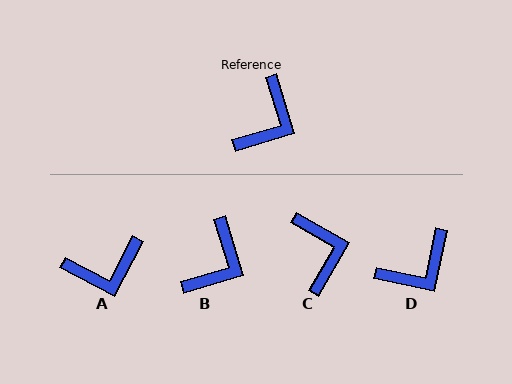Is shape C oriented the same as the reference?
No, it is off by about 43 degrees.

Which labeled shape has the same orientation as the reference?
B.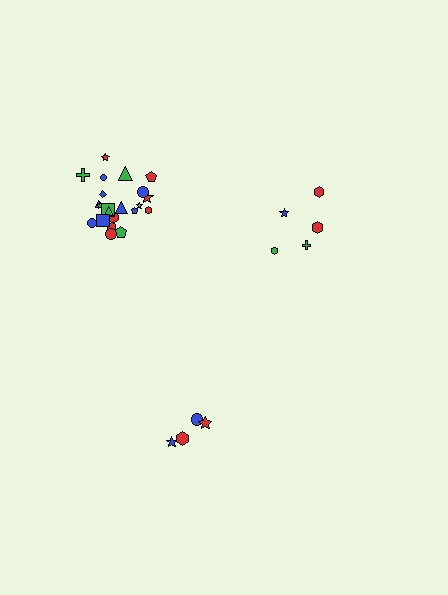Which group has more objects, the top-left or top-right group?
The top-left group.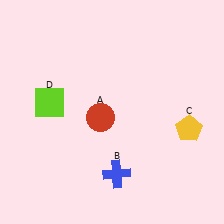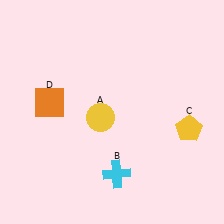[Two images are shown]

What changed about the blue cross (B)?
In Image 1, B is blue. In Image 2, it changed to cyan.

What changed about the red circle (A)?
In Image 1, A is red. In Image 2, it changed to yellow.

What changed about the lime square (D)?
In Image 1, D is lime. In Image 2, it changed to orange.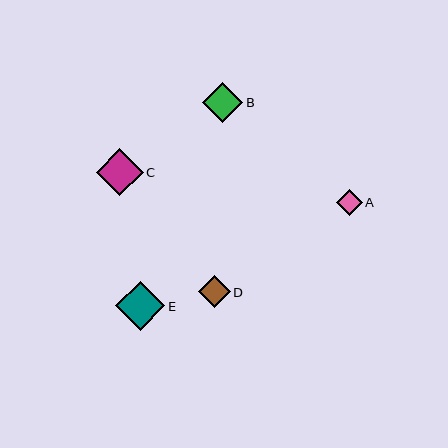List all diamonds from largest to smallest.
From largest to smallest: E, C, B, D, A.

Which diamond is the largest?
Diamond E is the largest with a size of approximately 49 pixels.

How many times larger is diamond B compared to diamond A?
Diamond B is approximately 1.6 times the size of diamond A.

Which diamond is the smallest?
Diamond A is the smallest with a size of approximately 26 pixels.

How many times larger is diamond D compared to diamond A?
Diamond D is approximately 1.2 times the size of diamond A.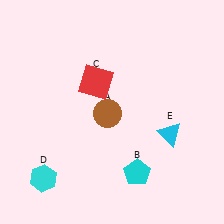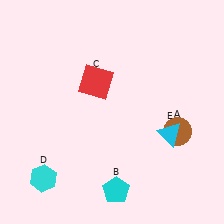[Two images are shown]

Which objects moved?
The objects that moved are: the brown circle (A), the cyan pentagon (B).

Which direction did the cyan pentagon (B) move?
The cyan pentagon (B) moved left.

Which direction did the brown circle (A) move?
The brown circle (A) moved right.